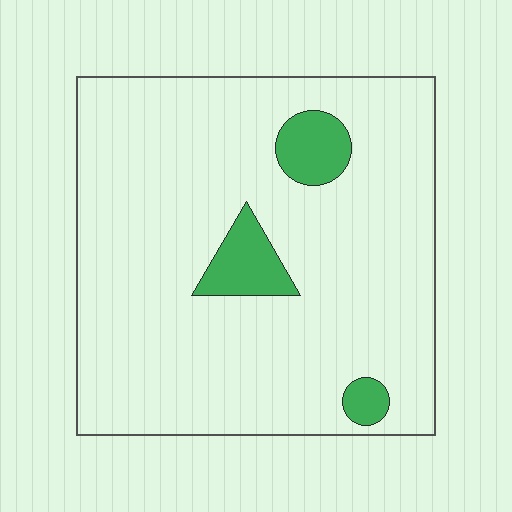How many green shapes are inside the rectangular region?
3.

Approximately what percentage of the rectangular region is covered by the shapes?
Approximately 10%.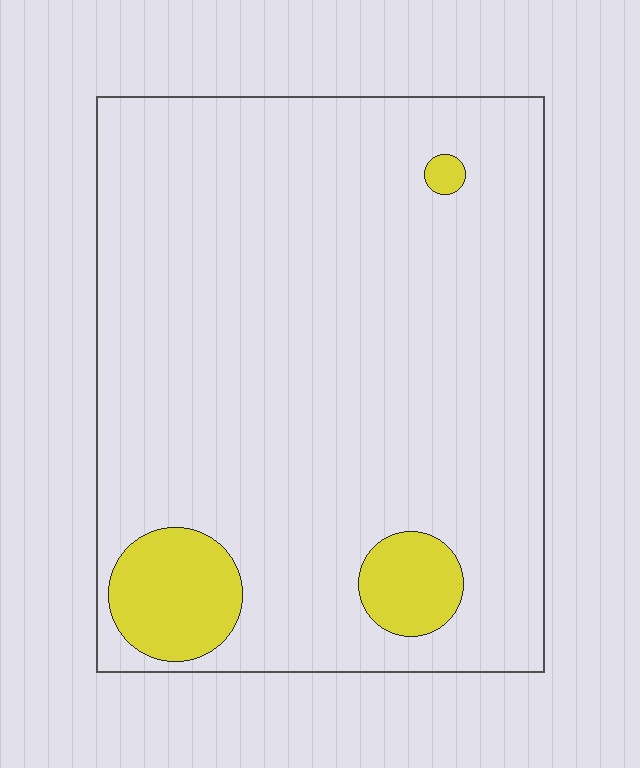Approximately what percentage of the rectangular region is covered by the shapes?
Approximately 10%.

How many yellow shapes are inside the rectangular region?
3.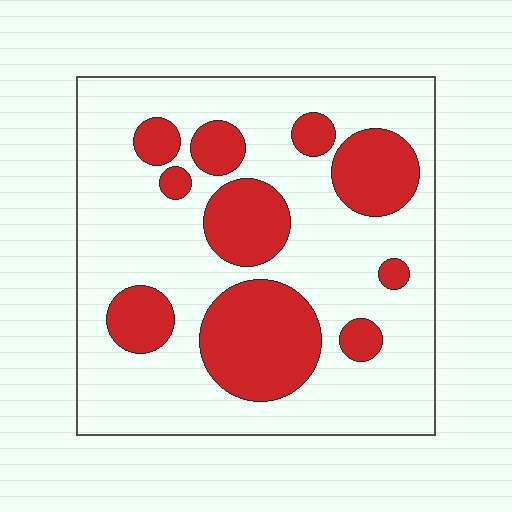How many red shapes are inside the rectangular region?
10.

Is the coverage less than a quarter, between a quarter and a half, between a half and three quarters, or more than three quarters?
Between a quarter and a half.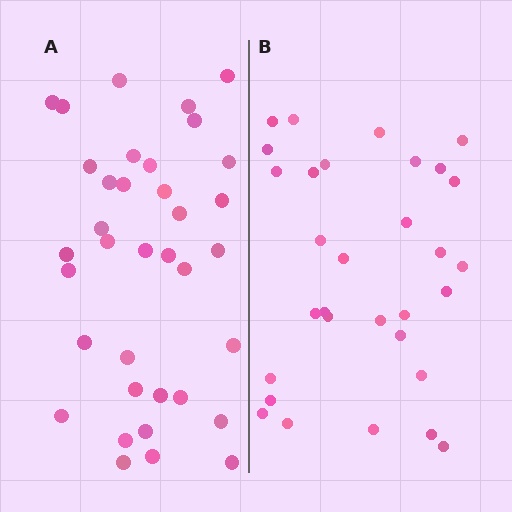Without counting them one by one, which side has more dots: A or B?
Region A (the left region) has more dots.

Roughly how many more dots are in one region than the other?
Region A has about 5 more dots than region B.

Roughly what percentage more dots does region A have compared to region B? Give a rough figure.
About 15% more.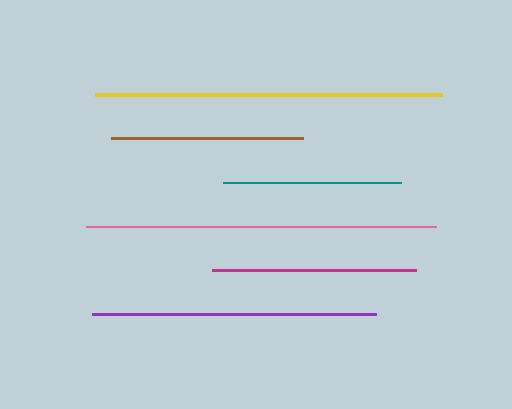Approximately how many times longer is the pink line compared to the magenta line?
The pink line is approximately 1.7 times the length of the magenta line.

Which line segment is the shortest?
The teal line is the shortest at approximately 179 pixels.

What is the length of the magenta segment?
The magenta segment is approximately 204 pixels long.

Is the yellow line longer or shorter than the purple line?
The yellow line is longer than the purple line.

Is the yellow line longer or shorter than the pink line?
The pink line is longer than the yellow line.